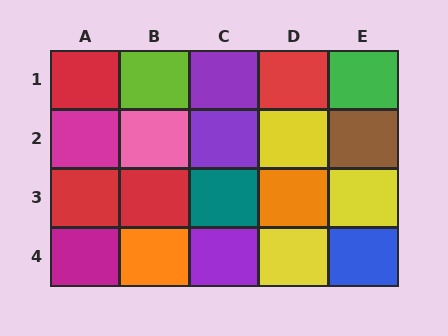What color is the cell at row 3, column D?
Orange.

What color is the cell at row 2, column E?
Brown.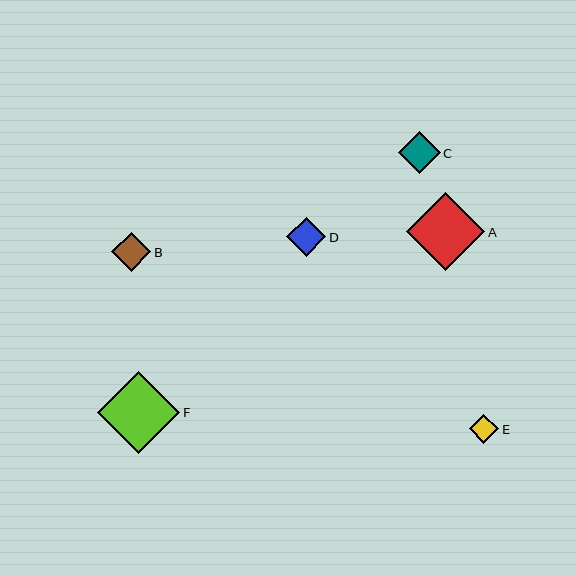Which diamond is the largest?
Diamond F is the largest with a size of approximately 82 pixels.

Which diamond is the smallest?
Diamond E is the smallest with a size of approximately 29 pixels.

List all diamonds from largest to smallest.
From largest to smallest: F, A, C, D, B, E.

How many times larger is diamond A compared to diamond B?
Diamond A is approximately 2.0 times the size of diamond B.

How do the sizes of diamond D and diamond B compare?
Diamond D and diamond B are approximately the same size.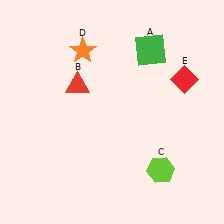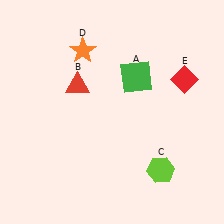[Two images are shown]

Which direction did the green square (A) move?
The green square (A) moved down.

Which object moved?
The green square (A) moved down.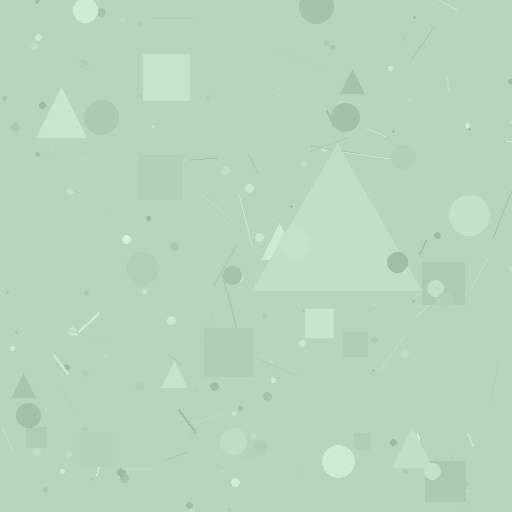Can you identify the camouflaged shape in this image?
The camouflaged shape is a triangle.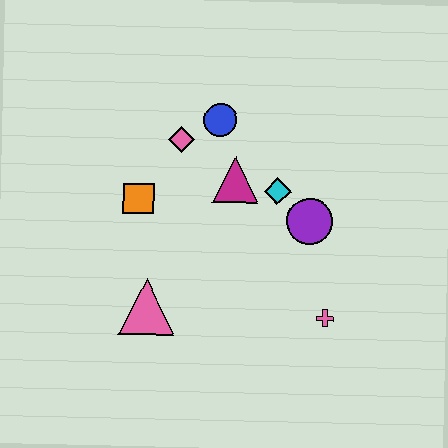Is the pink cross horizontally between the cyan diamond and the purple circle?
No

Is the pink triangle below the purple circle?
Yes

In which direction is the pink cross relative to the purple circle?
The pink cross is below the purple circle.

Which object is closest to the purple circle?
The cyan diamond is closest to the purple circle.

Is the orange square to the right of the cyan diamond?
No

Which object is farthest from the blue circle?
The pink cross is farthest from the blue circle.